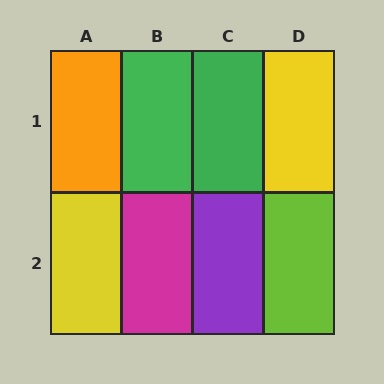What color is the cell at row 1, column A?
Orange.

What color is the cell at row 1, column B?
Green.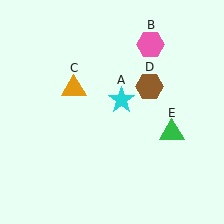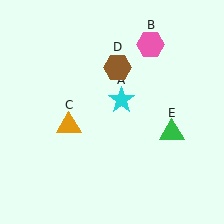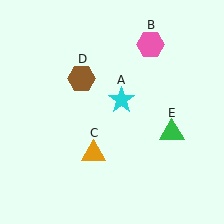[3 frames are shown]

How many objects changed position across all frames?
2 objects changed position: orange triangle (object C), brown hexagon (object D).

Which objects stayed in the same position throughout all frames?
Cyan star (object A) and pink hexagon (object B) and green triangle (object E) remained stationary.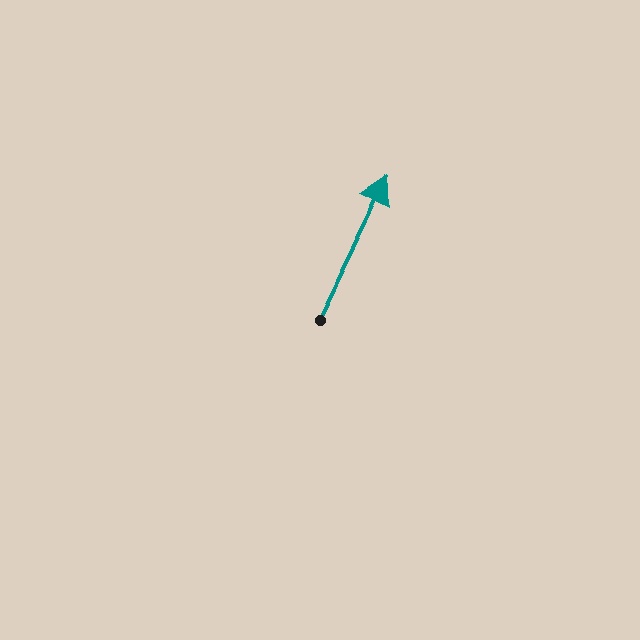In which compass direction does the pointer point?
Northeast.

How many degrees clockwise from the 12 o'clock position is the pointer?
Approximately 26 degrees.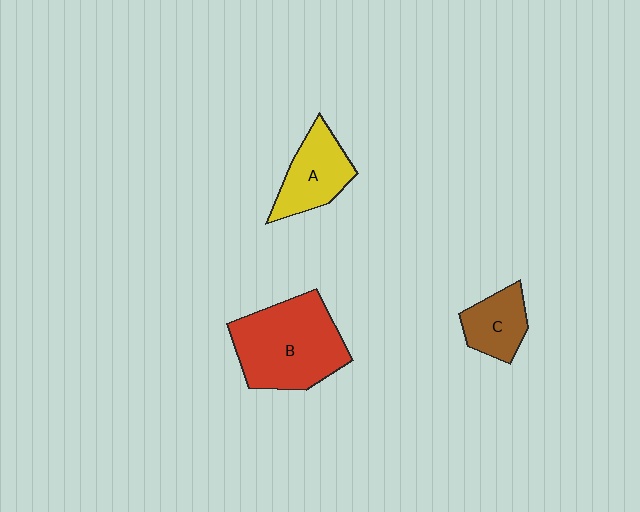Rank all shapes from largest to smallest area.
From largest to smallest: B (red), A (yellow), C (brown).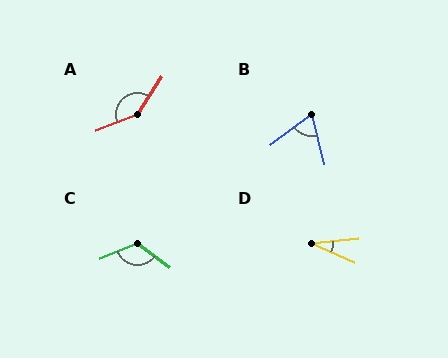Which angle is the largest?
A, at approximately 143 degrees.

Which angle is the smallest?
D, at approximately 30 degrees.